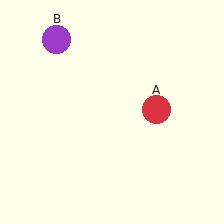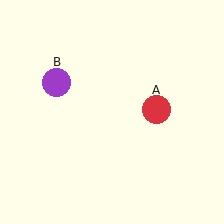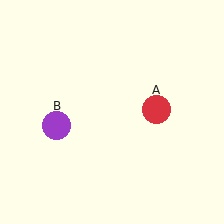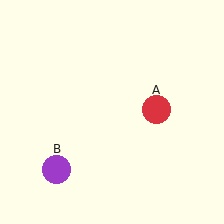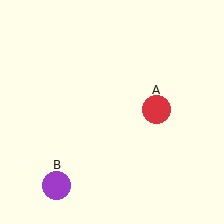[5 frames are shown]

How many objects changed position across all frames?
1 object changed position: purple circle (object B).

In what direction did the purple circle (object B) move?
The purple circle (object B) moved down.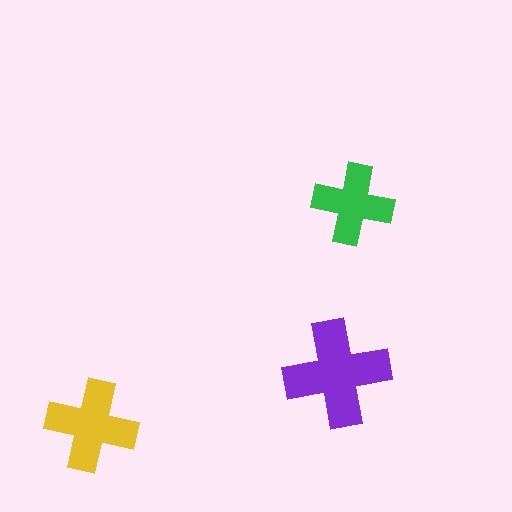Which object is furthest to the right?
The green cross is rightmost.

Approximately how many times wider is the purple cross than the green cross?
About 1.5 times wider.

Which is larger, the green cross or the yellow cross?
The yellow one.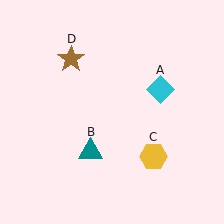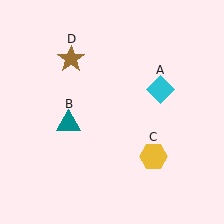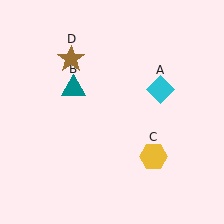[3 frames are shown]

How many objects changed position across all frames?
1 object changed position: teal triangle (object B).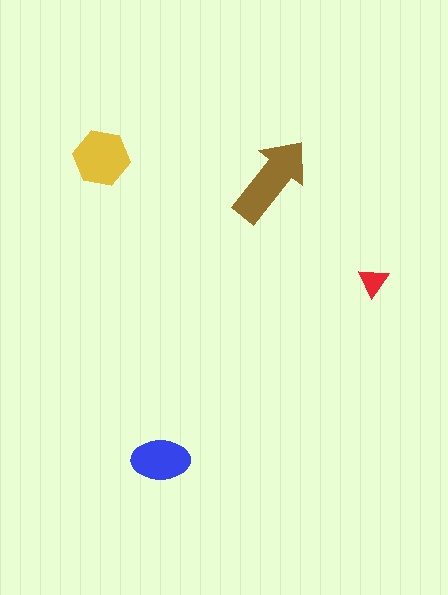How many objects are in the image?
There are 4 objects in the image.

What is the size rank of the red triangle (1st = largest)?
4th.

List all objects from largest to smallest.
The brown arrow, the yellow hexagon, the blue ellipse, the red triangle.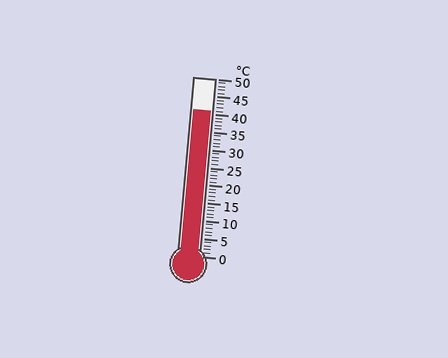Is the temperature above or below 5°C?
The temperature is above 5°C.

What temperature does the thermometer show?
The thermometer shows approximately 41°C.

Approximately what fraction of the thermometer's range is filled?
The thermometer is filled to approximately 80% of its range.